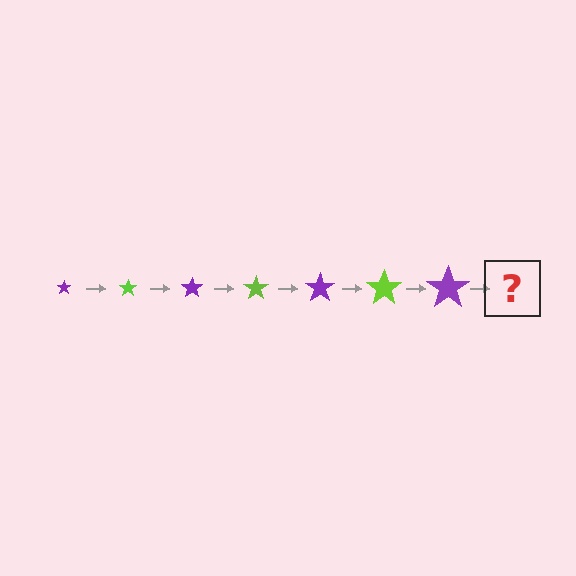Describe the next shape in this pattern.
It should be a lime star, larger than the previous one.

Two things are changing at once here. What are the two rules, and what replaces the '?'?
The two rules are that the star grows larger each step and the color cycles through purple and lime. The '?' should be a lime star, larger than the previous one.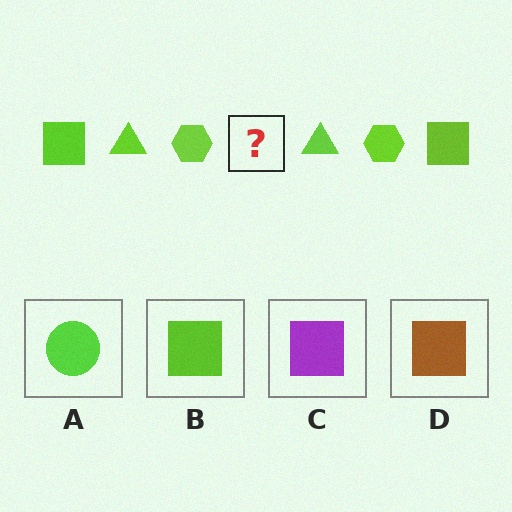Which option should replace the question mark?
Option B.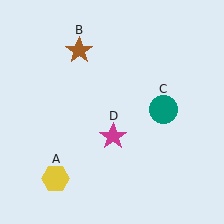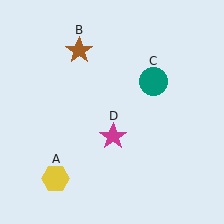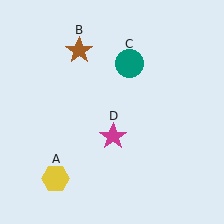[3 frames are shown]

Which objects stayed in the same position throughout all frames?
Yellow hexagon (object A) and brown star (object B) and magenta star (object D) remained stationary.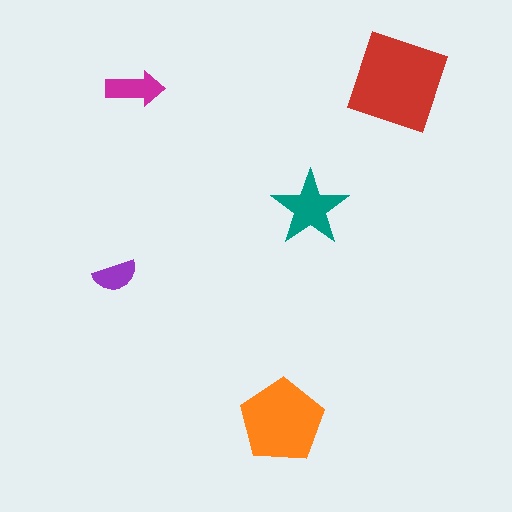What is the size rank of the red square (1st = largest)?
1st.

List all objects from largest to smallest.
The red square, the orange pentagon, the teal star, the magenta arrow, the purple semicircle.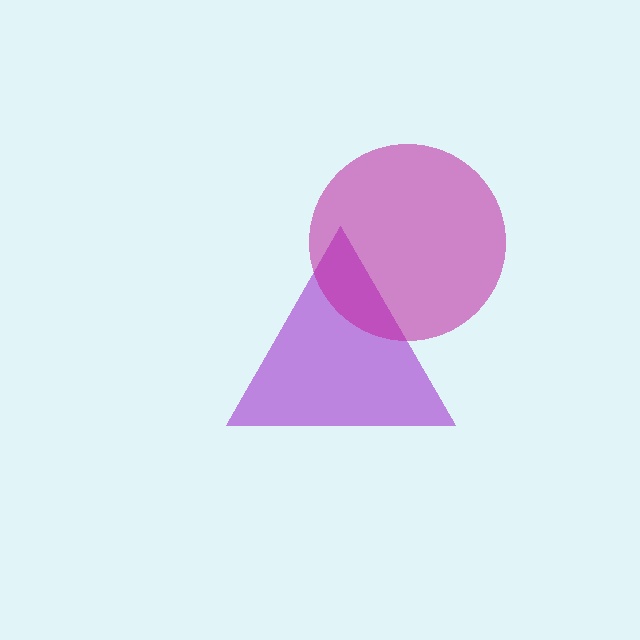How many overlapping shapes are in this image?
There are 2 overlapping shapes in the image.